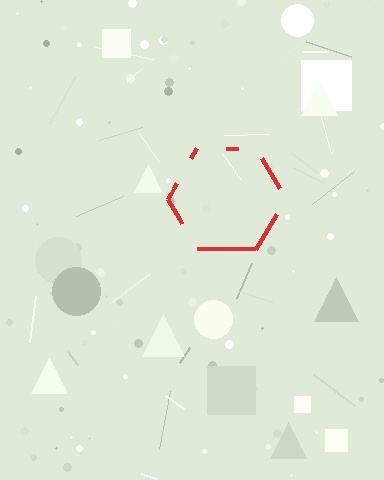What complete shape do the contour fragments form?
The contour fragments form a hexagon.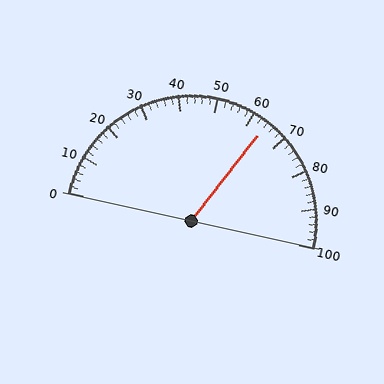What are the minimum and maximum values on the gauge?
The gauge ranges from 0 to 100.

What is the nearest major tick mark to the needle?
The nearest major tick mark is 60.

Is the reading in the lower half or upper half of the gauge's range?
The reading is in the upper half of the range (0 to 100).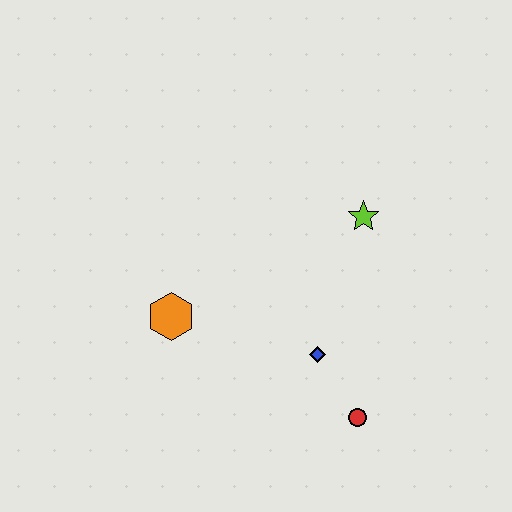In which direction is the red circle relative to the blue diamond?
The red circle is below the blue diamond.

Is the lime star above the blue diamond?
Yes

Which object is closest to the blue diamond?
The red circle is closest to the blue diamond.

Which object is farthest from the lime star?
The orange hexagon is farthest from the lime star.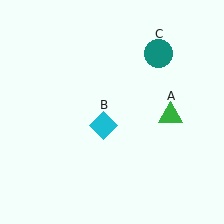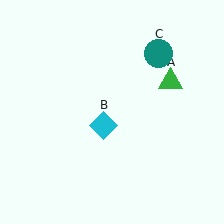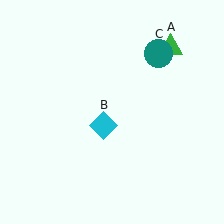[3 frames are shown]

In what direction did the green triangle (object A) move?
The green triangle (object A) moved up.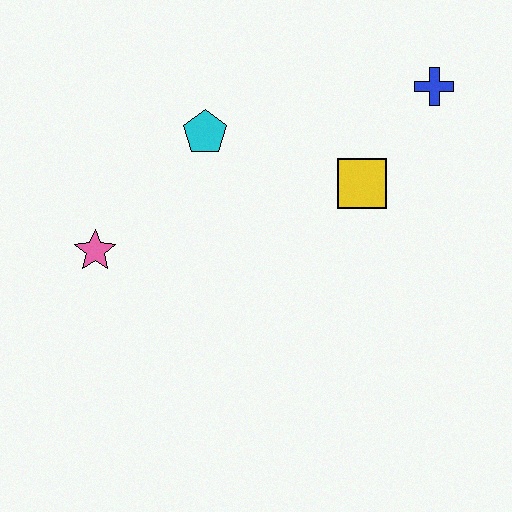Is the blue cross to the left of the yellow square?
No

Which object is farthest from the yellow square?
The pink star is farthest from the yellow square.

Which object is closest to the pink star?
The cyan pentagon is closest to the pink star.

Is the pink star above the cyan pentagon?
No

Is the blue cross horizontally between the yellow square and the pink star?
No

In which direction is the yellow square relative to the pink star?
The yellow square is to the right of the pink star.